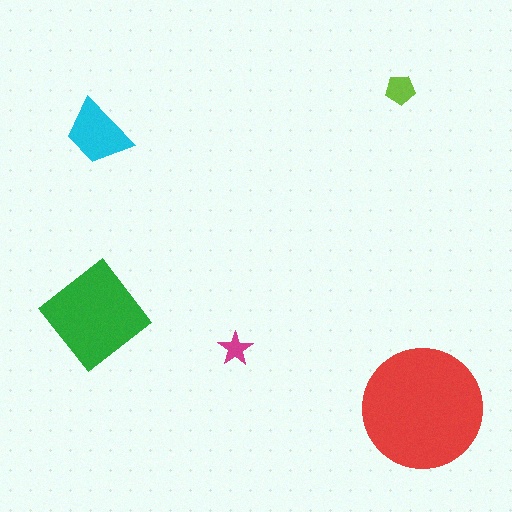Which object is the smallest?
The magenta star.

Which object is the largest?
The red circle.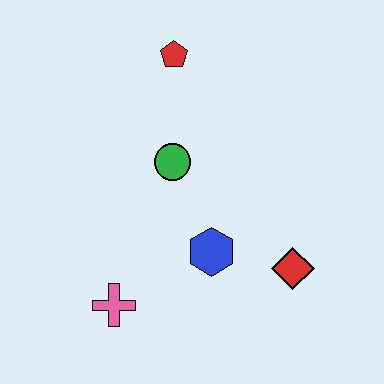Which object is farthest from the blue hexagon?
The red pentagon is farthest from the blue hexagon.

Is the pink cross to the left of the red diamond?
Yes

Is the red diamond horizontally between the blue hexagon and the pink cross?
No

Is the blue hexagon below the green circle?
Yes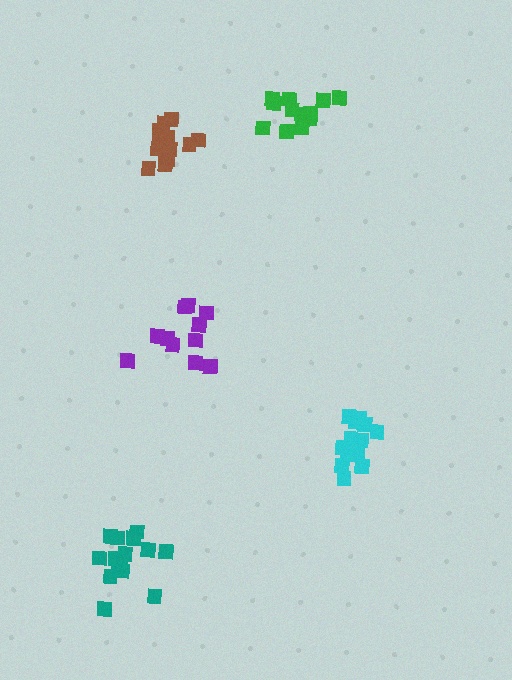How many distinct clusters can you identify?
There are 5 distinct clusters.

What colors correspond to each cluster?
The clusters are colored: teal, brown, purple, cyan, green.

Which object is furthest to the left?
The teal cluster is leftmost.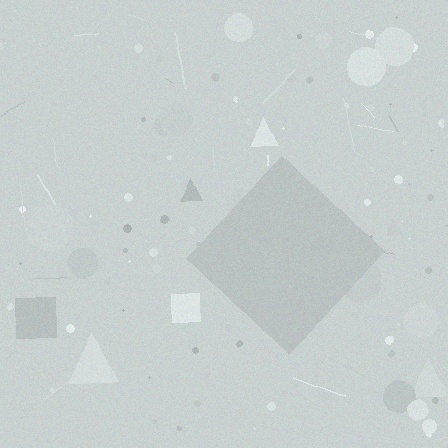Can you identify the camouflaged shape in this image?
The camouflaged shape is a diamond.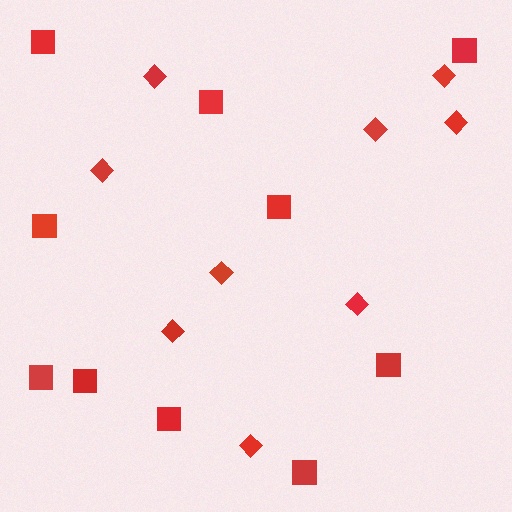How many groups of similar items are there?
There are 2 groups: one group of diamonds (9) and one group of squares (10).